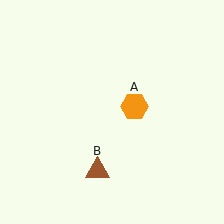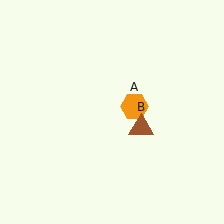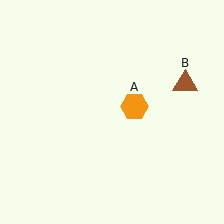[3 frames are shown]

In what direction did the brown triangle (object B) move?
The brown triangle (object B) moved up and to the right.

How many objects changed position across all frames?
1 object changed position: brown triangle (object B).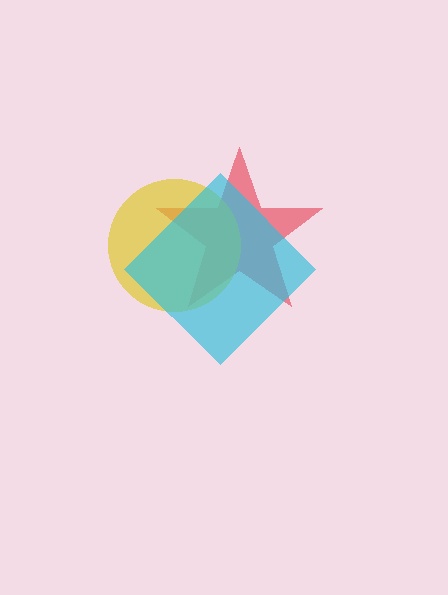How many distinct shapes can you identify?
There are 3 distinct shapes: a red star, a yellow circle, a cyan diamond.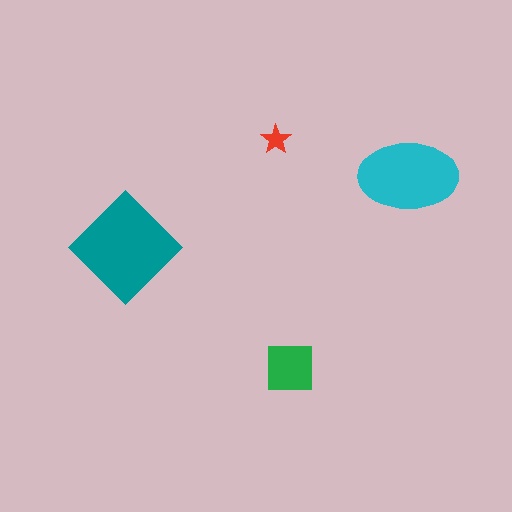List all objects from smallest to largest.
The red star, the green square, the cyan ellipse, the teal diamond.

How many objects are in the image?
There are 4 objects in the image.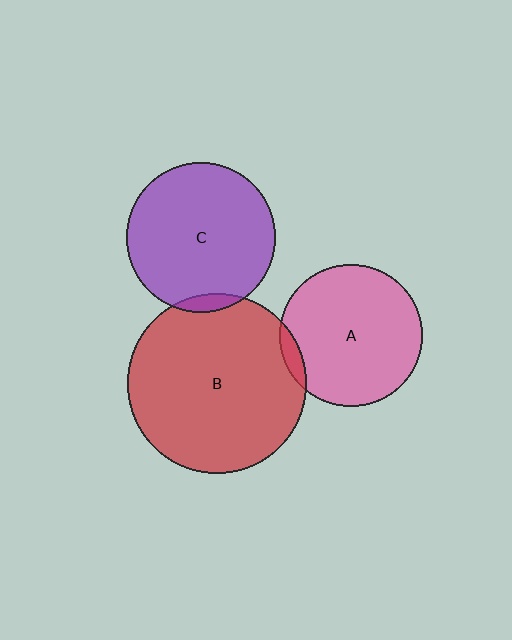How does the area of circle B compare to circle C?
Approximately 1.4 times.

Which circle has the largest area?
Circle B (red).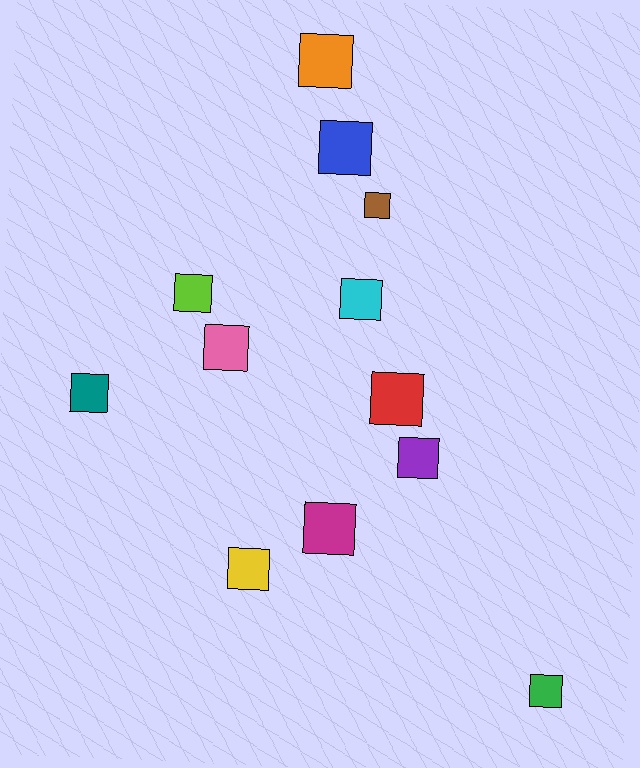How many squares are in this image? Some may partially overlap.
There are 12 squares.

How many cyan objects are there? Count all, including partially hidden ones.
There is 1 cyan object.